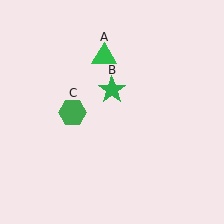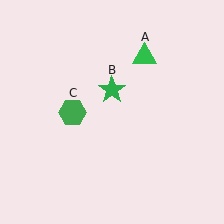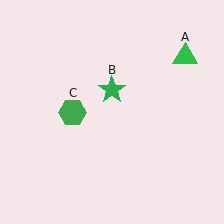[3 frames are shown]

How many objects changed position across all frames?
1 object changed position: green triangle (object A).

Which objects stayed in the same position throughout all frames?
Green star (object B) and green hexagon (object C) remained stationary.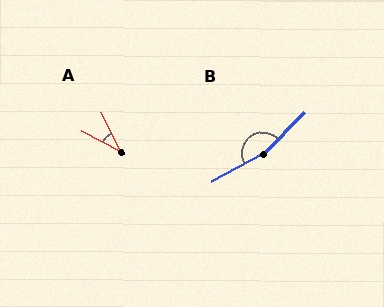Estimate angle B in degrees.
Approximately 163 degrees.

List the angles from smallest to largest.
A (36°), B (163°).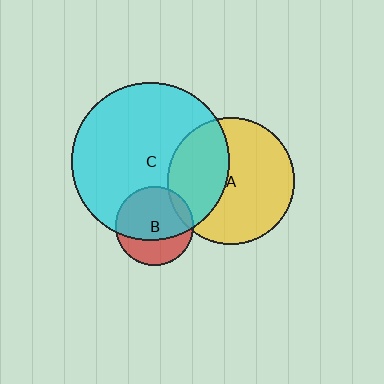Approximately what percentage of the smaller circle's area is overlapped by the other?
Approximately 70%.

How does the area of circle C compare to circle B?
Approximately 4.0 times.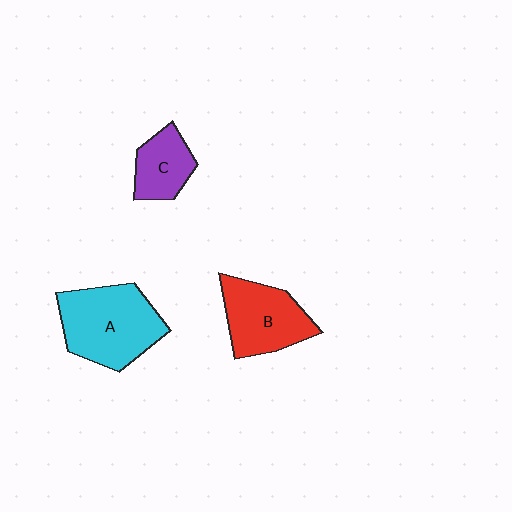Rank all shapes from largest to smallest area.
From largest to smallest: A (cyan), B (red), C (purple).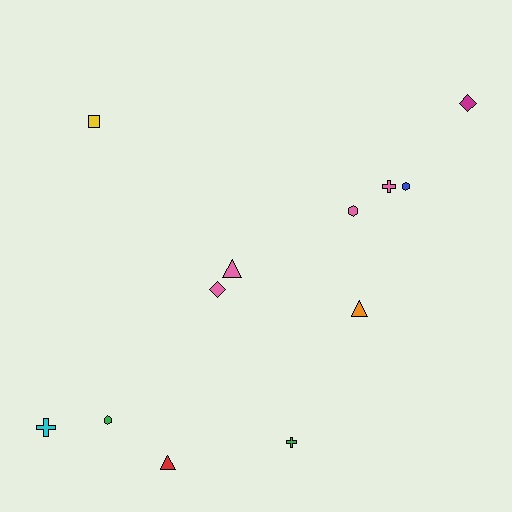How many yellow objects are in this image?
There is 1 yellow object.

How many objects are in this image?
There are 12 objects.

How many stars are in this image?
There are no stars.